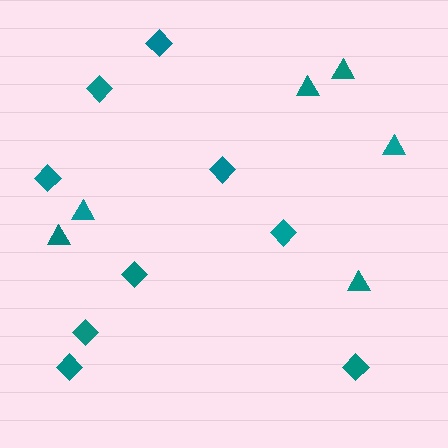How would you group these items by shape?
There are 2 groups: one group of triangles (6) and one group of diamonds (9).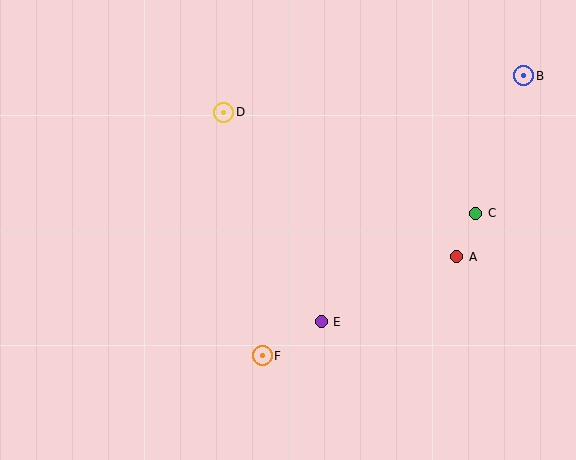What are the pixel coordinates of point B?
Point B is at (524, 76).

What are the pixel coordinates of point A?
Point A is at (457, 257).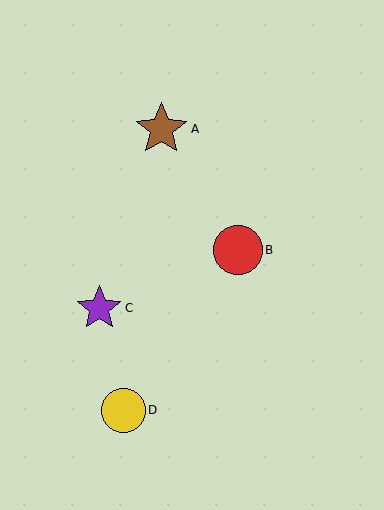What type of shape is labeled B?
Shape B is a red circle.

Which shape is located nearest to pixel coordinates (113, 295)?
The purple star (labeled C) at (99, 308) is nearest to that location.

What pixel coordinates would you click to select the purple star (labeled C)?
Click at (99, 308) to select the purple star C.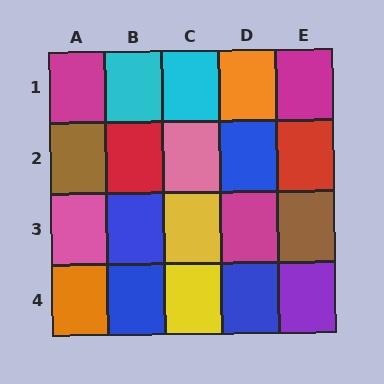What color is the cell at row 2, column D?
Blue.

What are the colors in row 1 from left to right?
Magenta, cyan, cyan, orange, magenta.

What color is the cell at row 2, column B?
Red.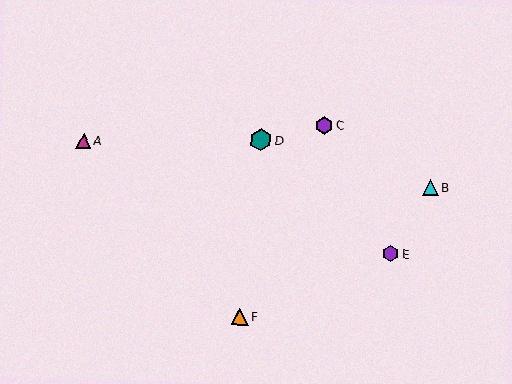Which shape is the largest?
The teal hexagon (labeled D) is the largest.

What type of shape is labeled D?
Shape D is a teal hexagon.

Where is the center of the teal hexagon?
The center of the teal hexagon is at (261, 140).